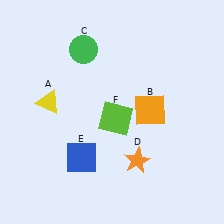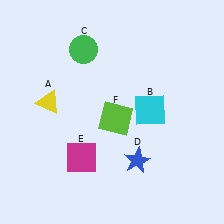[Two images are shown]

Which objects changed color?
B changed from orange to cyan. D changed from orange to blue. E changed from blue to magenta.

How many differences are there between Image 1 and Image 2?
There are 3 differences between the two images.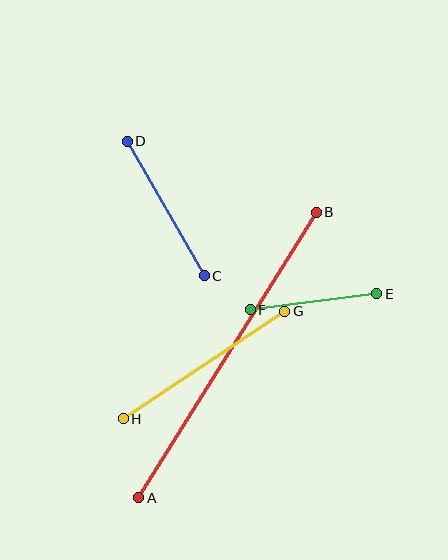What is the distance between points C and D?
The distance is approximately 155 pixels.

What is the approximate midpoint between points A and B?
The midpoint is at approximately (228, 355) pixels.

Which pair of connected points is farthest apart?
Points A and B are farthest apart.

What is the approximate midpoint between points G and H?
The midpoint is at approximately (204, 365) pixels.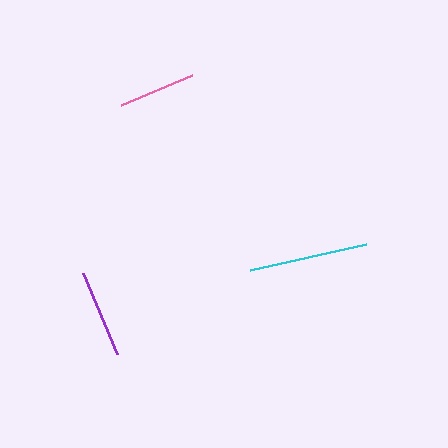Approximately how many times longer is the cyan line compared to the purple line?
The cyan line is approximately 1.3 times the length of the purple line.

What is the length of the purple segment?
The purple segment is approximately 88 pixels long.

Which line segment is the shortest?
The pink line is the shortest at approximately 77 pixels.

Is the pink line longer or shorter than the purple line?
The purple line is longer than the pink line.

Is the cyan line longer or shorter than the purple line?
The cyan line is longer than the purple line.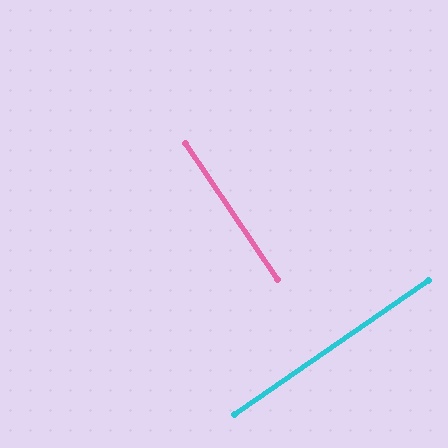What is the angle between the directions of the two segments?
Approximately 90 degrees.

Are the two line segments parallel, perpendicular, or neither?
Perpendicular — they meet at approximately 90°.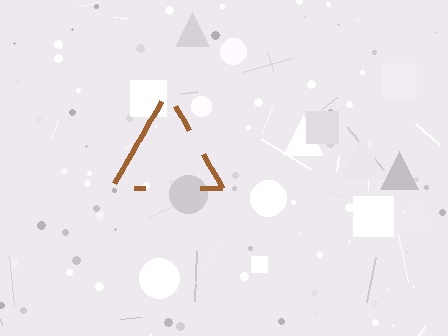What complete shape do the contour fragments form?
The contour fragments form a triangle.